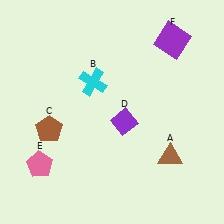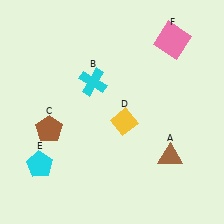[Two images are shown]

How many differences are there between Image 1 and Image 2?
There are 3 differences between the two images.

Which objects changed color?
D changed from purple to yellow. E changed from pink to cyan. F changed from purple to pink.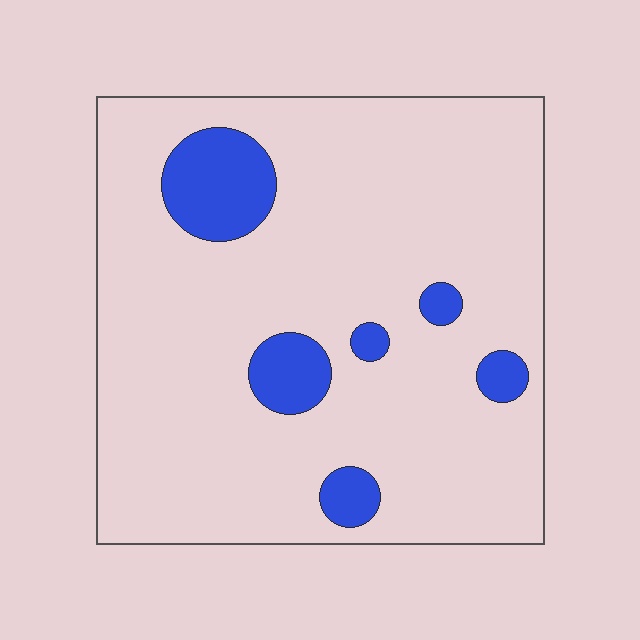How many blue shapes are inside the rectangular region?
6.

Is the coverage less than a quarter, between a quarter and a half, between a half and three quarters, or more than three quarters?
Less than a quarter.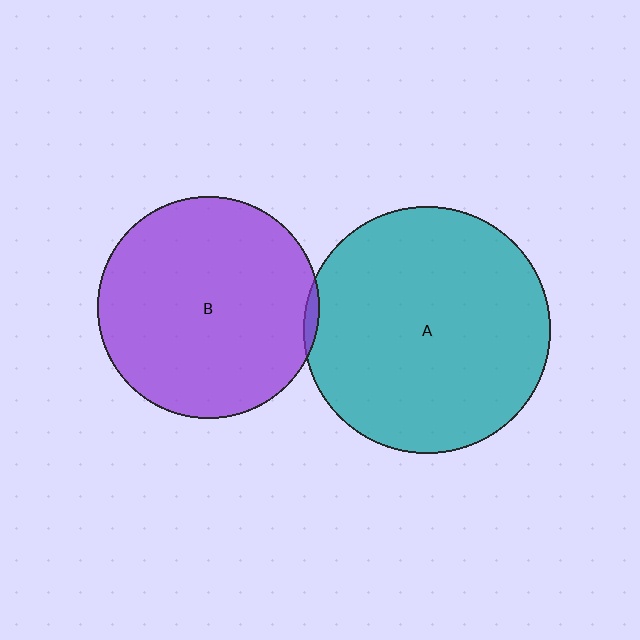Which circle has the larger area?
Circle A (teal).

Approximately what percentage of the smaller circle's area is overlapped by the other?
Approximately 5%.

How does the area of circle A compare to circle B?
Approximately 1.2 times.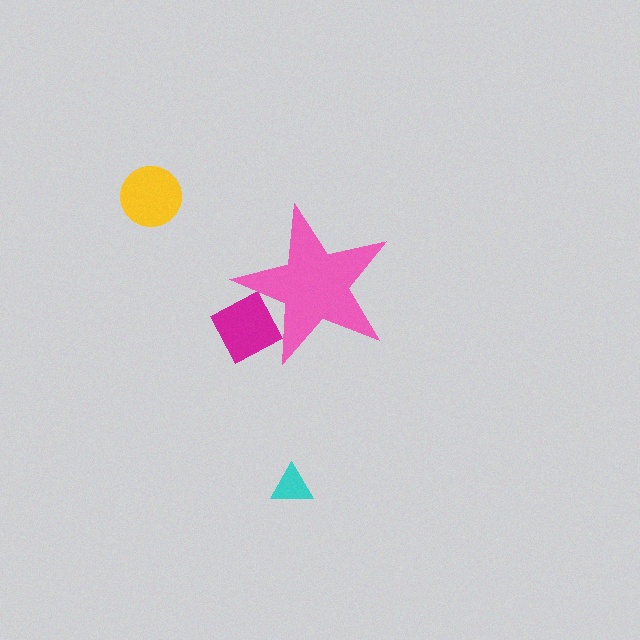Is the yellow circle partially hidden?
No, the yellow circle is fully visible.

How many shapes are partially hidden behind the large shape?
1 shape is partially hidden.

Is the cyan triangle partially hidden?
No, the cyan triangle is fully visible.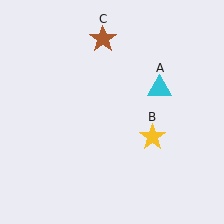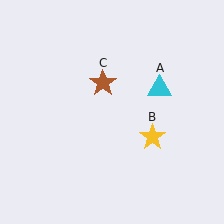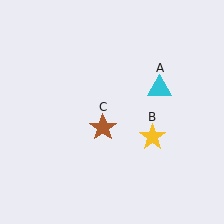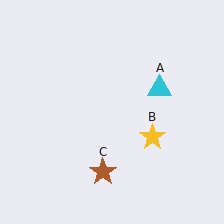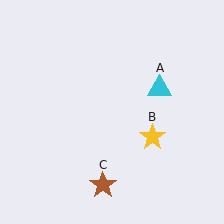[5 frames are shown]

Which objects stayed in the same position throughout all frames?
Cyan triangle (object A) and yellow star (object B) remained stationary.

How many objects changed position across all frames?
1 object changed position: brown star (object C).